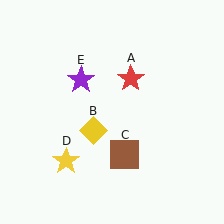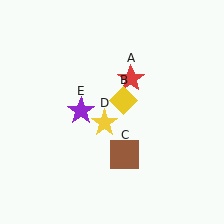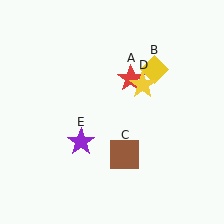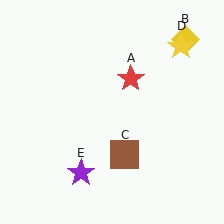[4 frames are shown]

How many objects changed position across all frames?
3 objects changed position: yellow diamond (object B), yellow star (object D), purple star (object E).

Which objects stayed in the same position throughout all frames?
Red star (object A) and brown square (object C) remained stationary.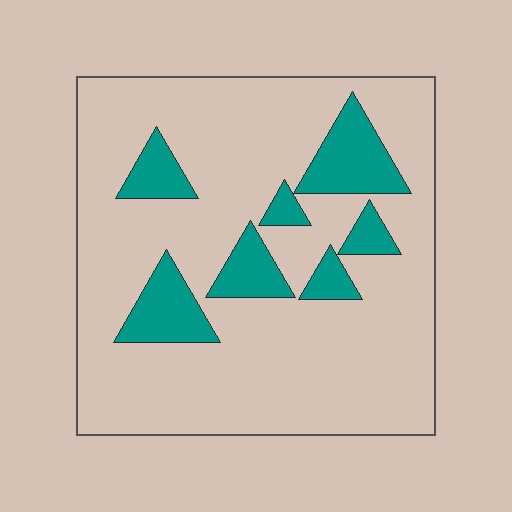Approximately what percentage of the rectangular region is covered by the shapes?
Approximately 20%.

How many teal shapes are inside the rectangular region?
7.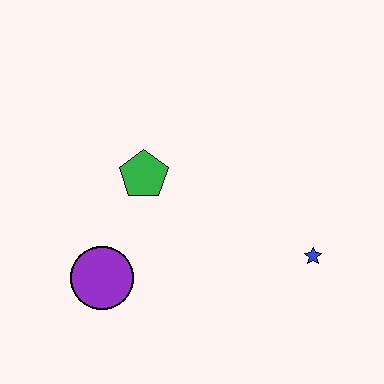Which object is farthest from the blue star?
The purple circle is farthest from the blue star.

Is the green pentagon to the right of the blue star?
No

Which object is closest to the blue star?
The green pentagon is closest to the blue star.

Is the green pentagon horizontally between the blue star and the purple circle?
Yes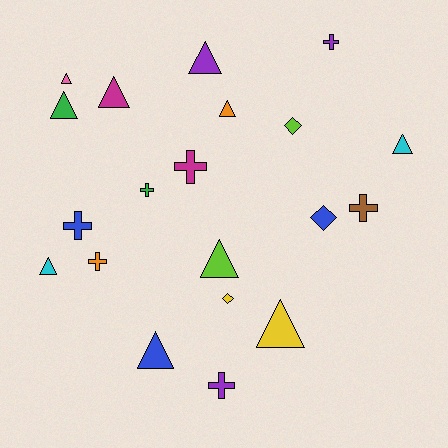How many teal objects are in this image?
There are no teal objects.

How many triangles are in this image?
There are 10 triangles.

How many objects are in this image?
There are 20 objects.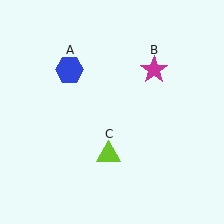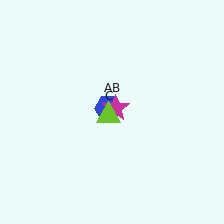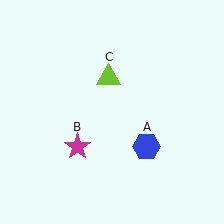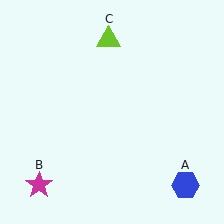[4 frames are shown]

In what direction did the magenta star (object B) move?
The magenta star (object B) moved down and to the left.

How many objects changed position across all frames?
3 objects changed position: blue hexagon (object A), magenta star (object B), lime triangle (object C).